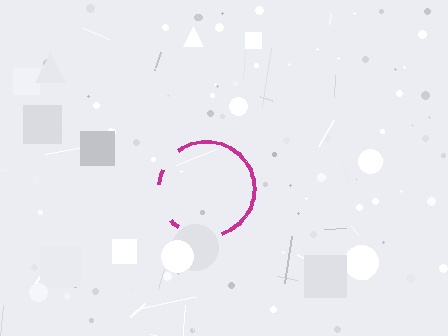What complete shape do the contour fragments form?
The contour fragments form a circle.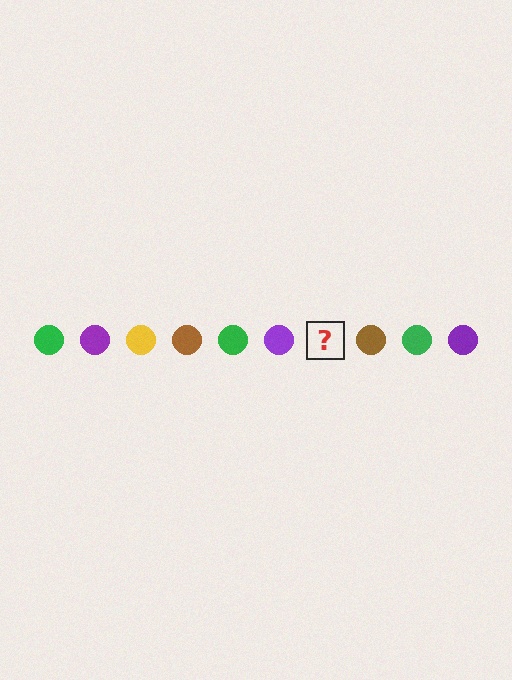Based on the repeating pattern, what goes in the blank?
The blank should be a yellow circle.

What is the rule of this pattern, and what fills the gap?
The rule is that the pattern cycles through green, purple, yellow, brown circles. The gap should be filled with a yellow circle.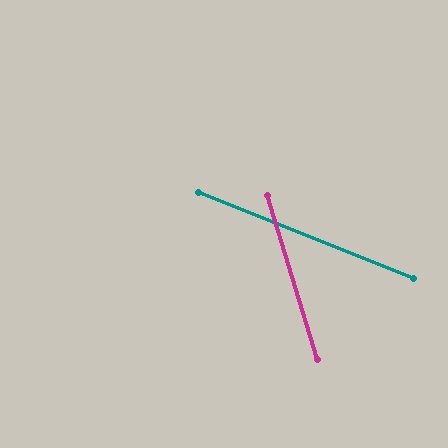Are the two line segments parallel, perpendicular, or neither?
Neither parallel nor perpendicular — they differ by about 51°.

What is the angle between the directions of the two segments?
Approximately 51 degrees.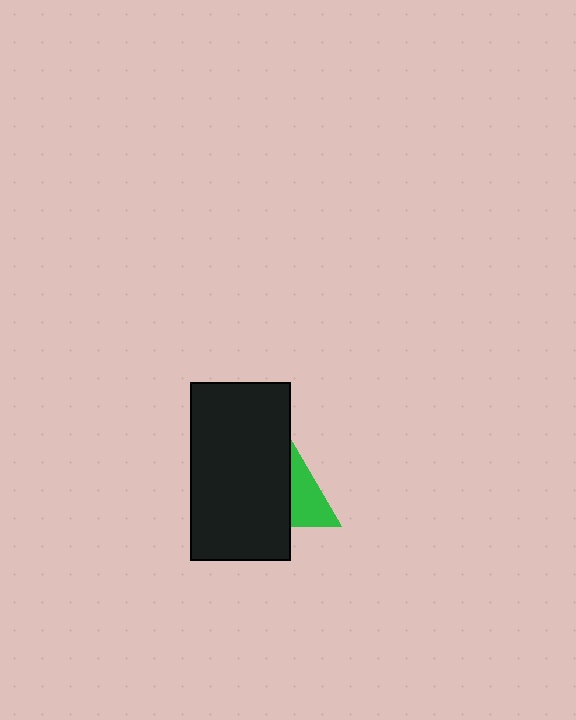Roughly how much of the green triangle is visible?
A small part of it is visible (roughly 45%).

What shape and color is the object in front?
The object in front is a black rectangle.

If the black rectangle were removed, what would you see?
You would see the complete green triangle.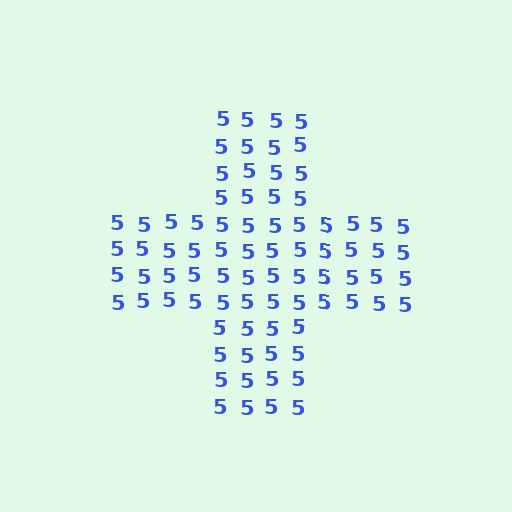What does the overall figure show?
The overall figure shows a cross.